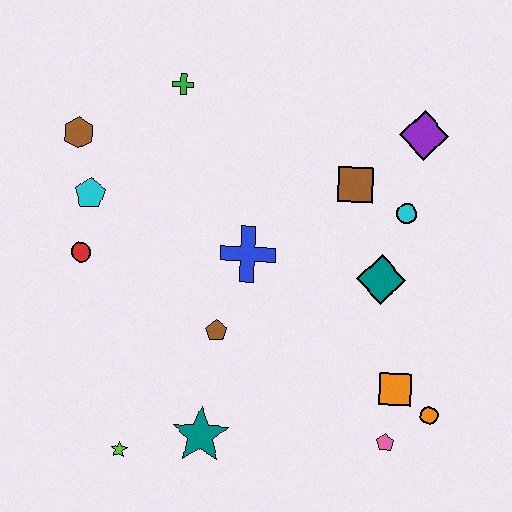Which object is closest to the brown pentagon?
The blue cross is closest to the brown pentagon.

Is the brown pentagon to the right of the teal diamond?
No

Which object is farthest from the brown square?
The lime star is farthest from the brown square.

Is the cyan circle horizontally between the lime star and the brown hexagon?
No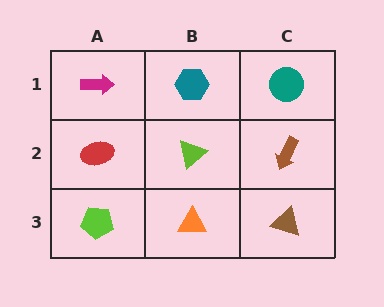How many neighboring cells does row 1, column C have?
2.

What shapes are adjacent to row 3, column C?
A brown arrow (row 2, column C), an orange triangle (row 3, column B).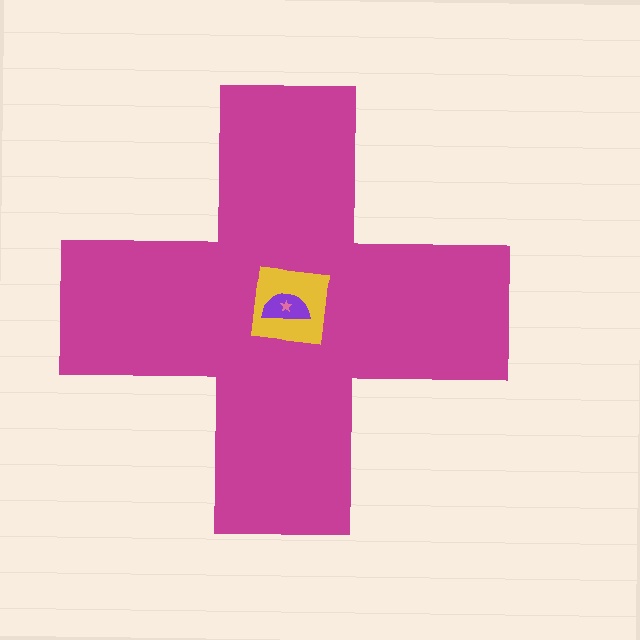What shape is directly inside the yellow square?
The purple semicircle.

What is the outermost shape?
The magenta cross.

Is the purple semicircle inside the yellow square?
Yes.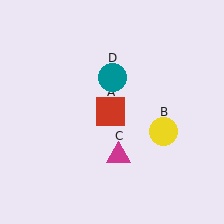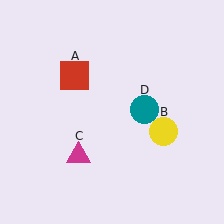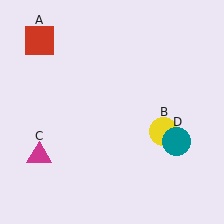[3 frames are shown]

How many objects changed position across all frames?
3 objects changed position: red square (object A), magenta triangle (object C), teal circle (object D).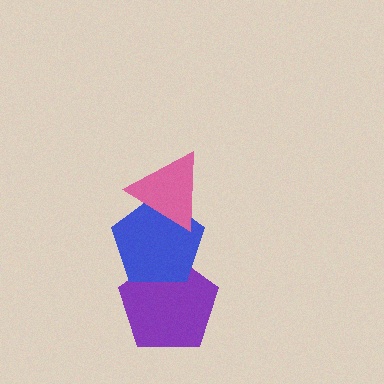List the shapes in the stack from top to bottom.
From top to bottom: the pink triangle, the blue pentagon, the purple pentagon.